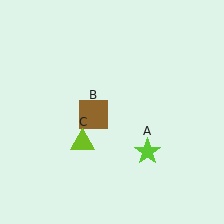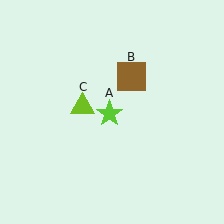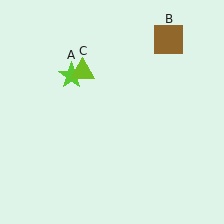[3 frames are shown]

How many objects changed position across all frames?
3 objects changed position: lime star (object A), brown square (object B), lime triangle (object C).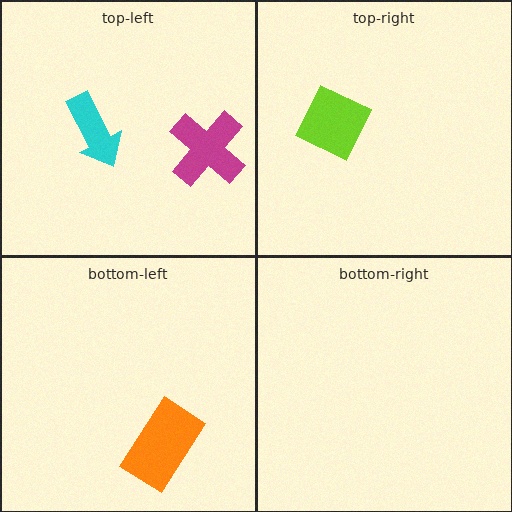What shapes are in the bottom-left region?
The orange rectangle.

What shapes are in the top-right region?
The lime square.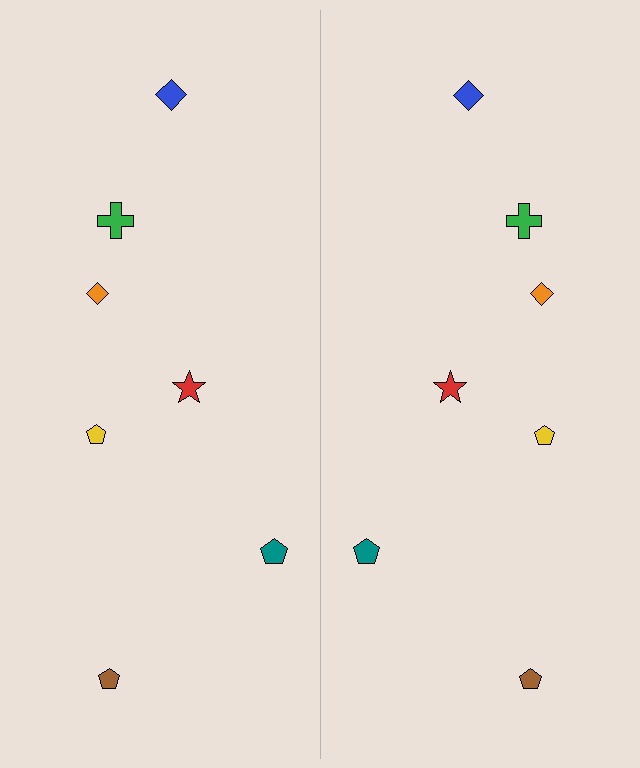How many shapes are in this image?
There are 14 shapes in this image.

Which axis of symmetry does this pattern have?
The pattern has a vertical axis of symmetry running through the center of the image.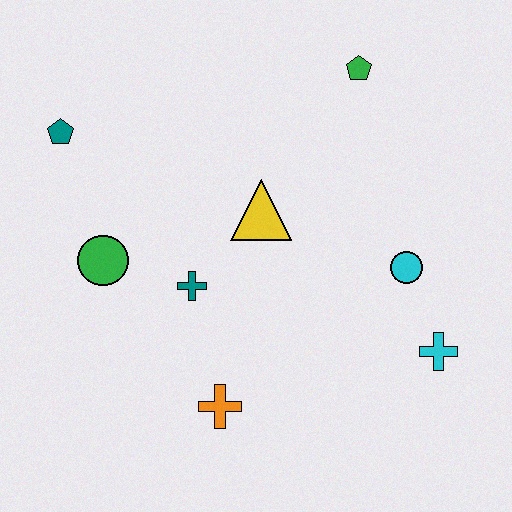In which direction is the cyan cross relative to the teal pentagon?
The cyan cross is to the right of the teal pentagon.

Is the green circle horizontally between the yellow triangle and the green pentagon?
No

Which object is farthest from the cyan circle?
The teal pentagon is farthest from the cyan circle.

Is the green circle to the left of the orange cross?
Yes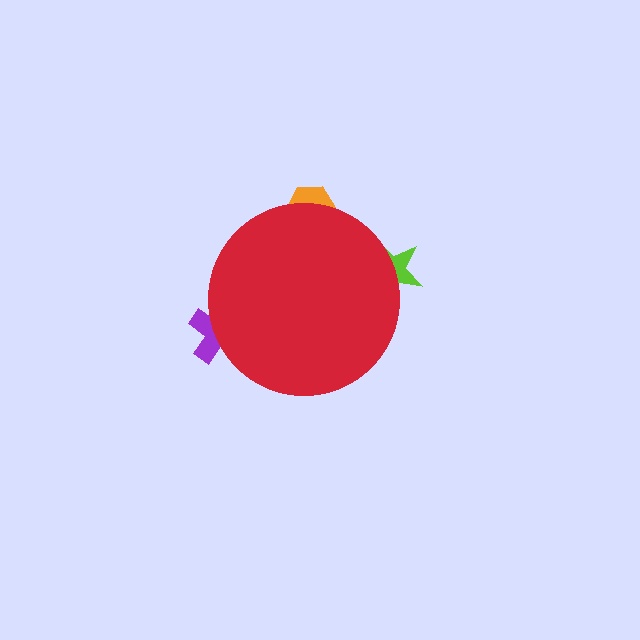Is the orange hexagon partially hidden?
Yes, the orange hexagon is partially hidden behind the red circle.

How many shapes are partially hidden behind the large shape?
3 shapes are partially hidden.